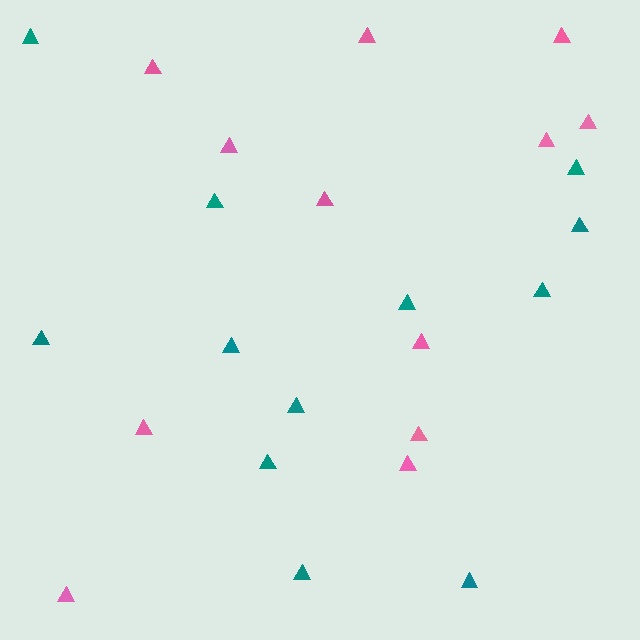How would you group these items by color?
There are 2 groups: one group of pink triangles (12) and one group of teal triangles (12).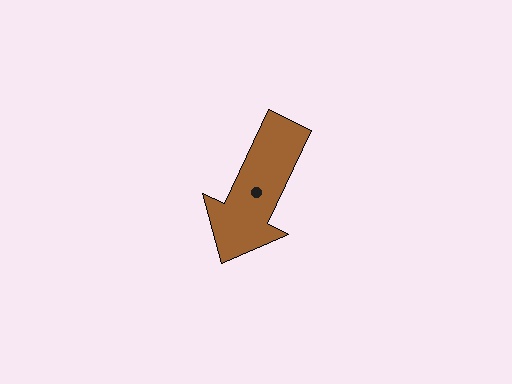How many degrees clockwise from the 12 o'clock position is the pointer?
Approximately 205 degrees.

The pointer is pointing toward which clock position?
Roughly 7 o'clock.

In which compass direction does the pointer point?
Southwest.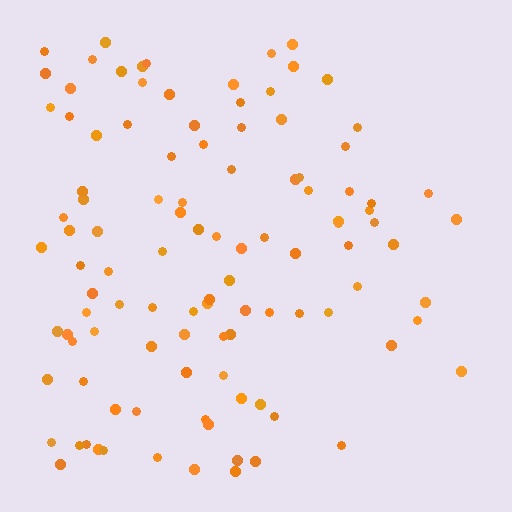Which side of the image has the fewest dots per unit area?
The right.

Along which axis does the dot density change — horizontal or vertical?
Horizontal.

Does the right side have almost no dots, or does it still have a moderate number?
Still a moderate number, just noticeably fewer than the left.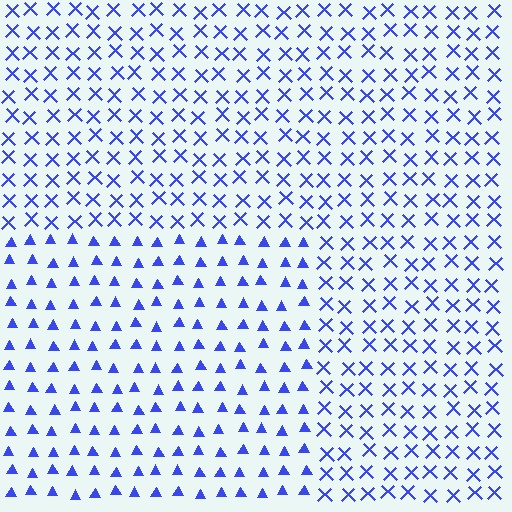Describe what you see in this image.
The image is filled with small blue elements arranged in a uniform grid. A rectangle-shaped region contains triangles, while the surrounding area contains X marks. The boundary is defined purely by the change in element shape.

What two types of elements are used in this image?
The image uses triangles inside the rectangle region and X marks outside it.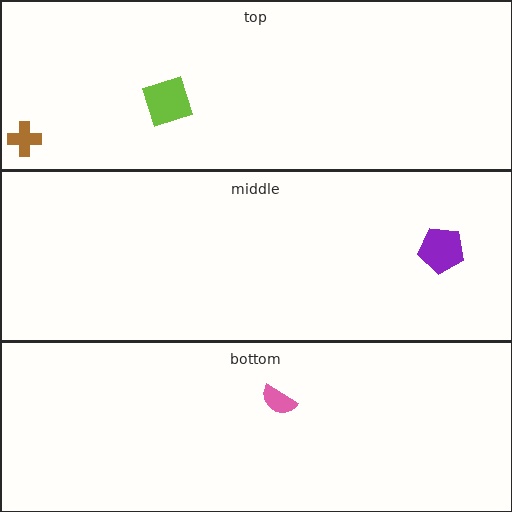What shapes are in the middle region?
The purple pentagon.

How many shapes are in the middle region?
1.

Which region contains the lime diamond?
The top region.